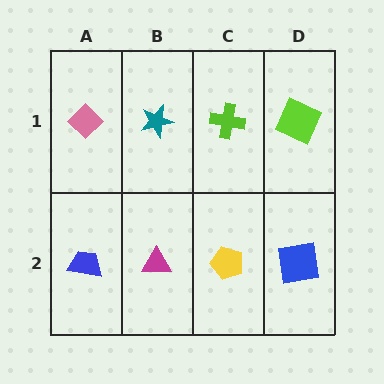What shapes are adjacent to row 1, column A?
A blue trapezoid (row 2, column A), a teal star (row 1, column B).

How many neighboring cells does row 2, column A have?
2.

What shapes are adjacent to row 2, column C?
A lime cross (row 1, column C), a magenta triangle (row 2, column B), a blue square (row 2, column D).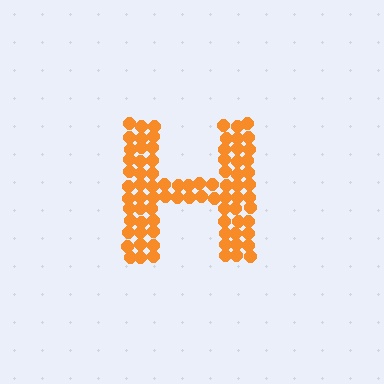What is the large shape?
The large shape is the letter H.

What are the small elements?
The small elements are circles.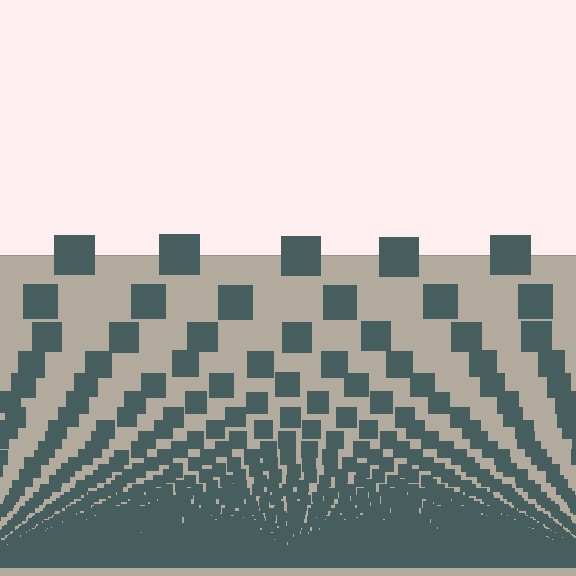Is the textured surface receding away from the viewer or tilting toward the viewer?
The surface appears to tilt toward the viewer. Texture elements get larger and sparser toward the top.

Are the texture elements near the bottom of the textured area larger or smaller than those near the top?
Smaller. The gradient is inverted — elements near the bottom are smaller and denser.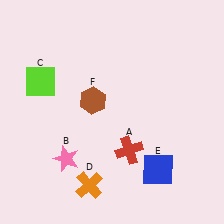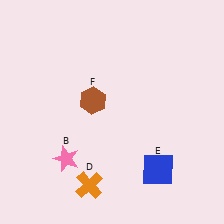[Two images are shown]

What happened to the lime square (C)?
The lime square (C) was removed in Image 2. It was in the top-left area of Image 1.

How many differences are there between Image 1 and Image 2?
There are 2 differences between the two images.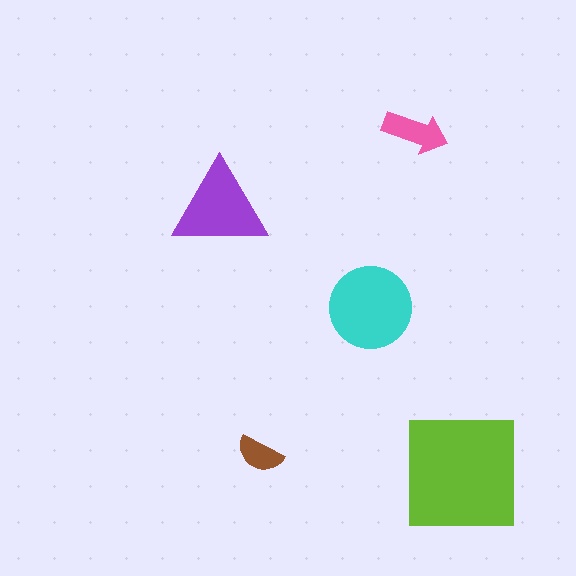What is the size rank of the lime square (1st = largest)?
1st.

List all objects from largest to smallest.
The lime square, the cyan circle, the purple triangle, the pink arrow, the brown semicircle.